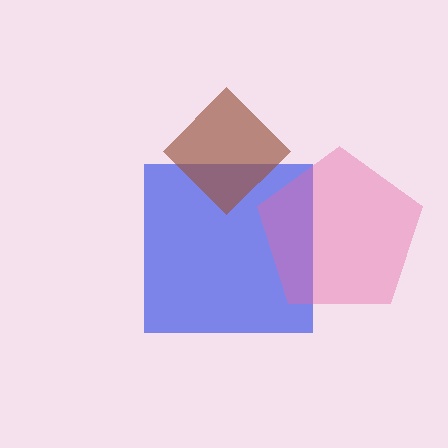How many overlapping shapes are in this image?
There are 3 overlapping shapes in the image.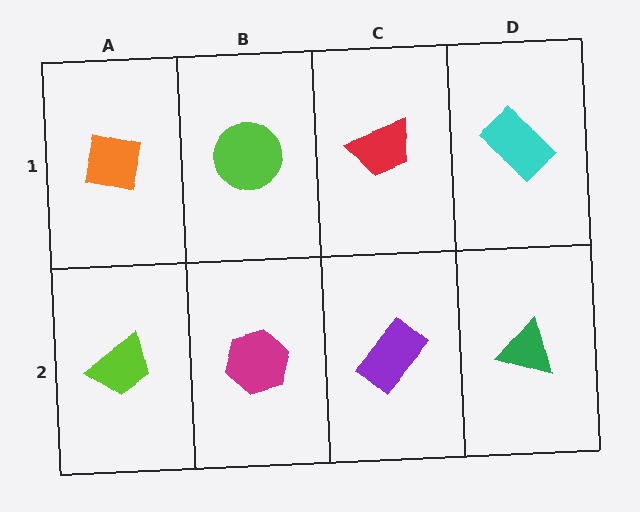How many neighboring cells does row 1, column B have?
3.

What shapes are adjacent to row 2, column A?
An orange square (row 1, column A), a magenta hexagon (row 2, column B).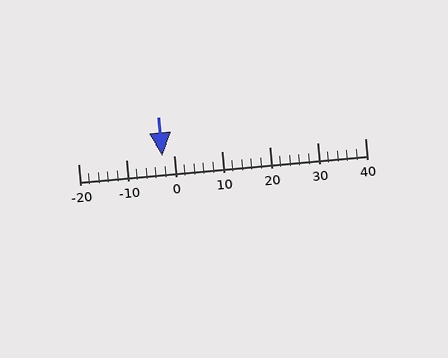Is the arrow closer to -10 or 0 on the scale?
The arrow is closer to 0.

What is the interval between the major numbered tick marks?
The major tick marks are spaced 10 units apart.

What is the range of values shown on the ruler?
The ruler shows values from -20 to 40.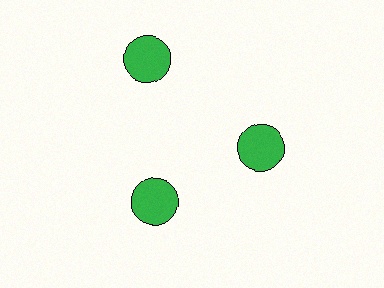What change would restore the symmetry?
The symmetry would be restored by moving it inward, back onto the ring so that all 3 circles sit at equal angles and equal distance from the center.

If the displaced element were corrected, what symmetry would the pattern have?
It would have 3-fold rotational symmetry — the pattern would map onto itself every 120 degrees.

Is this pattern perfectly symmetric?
No. The 3 green circles are arranged in a ring, but one element near the 11 o'clock position is pushed outward from the center, breaking the 3-fold rotational symmetry.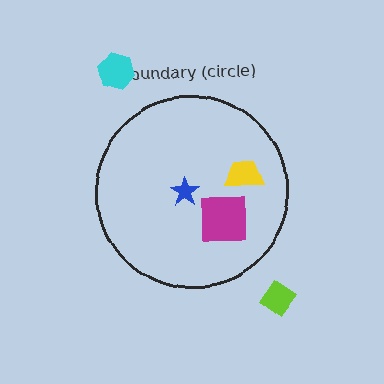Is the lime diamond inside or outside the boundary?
Outside.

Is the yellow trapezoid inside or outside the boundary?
Inside.